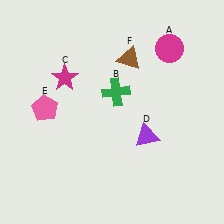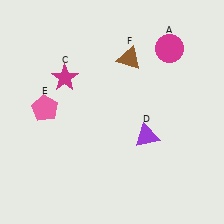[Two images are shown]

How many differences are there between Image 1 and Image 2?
There is 1 difference between the two images.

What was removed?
The green cross (B) was removed in Image 2.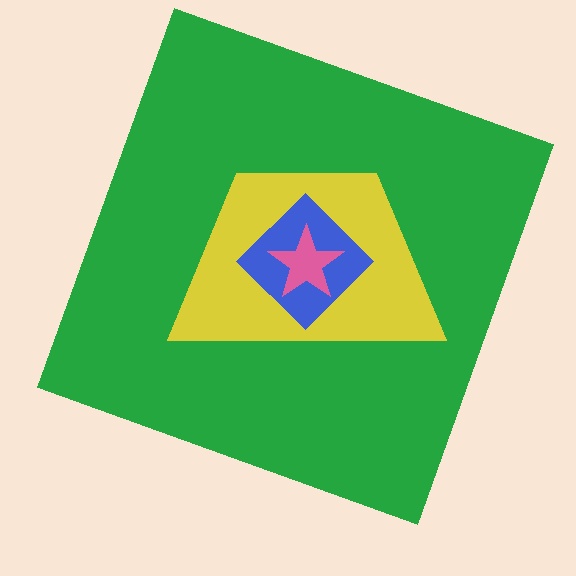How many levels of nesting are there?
4.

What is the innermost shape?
The pink star.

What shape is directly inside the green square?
The yellow trapezoid.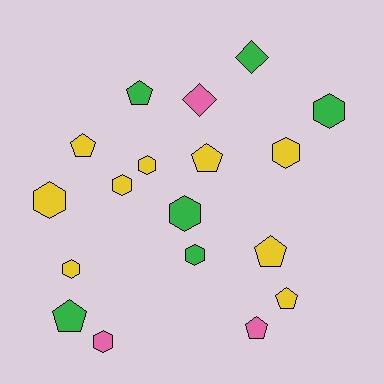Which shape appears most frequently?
Hexagon, with 9 objects.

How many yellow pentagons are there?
There are 4 yellow pentagons.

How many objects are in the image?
There are 18 objects.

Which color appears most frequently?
Yellow, with 9 objects.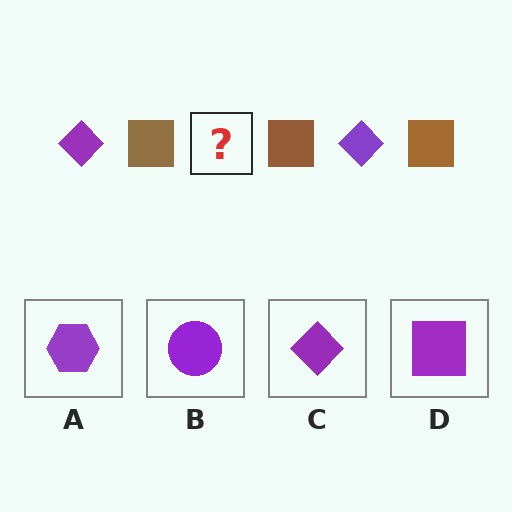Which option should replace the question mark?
Option C.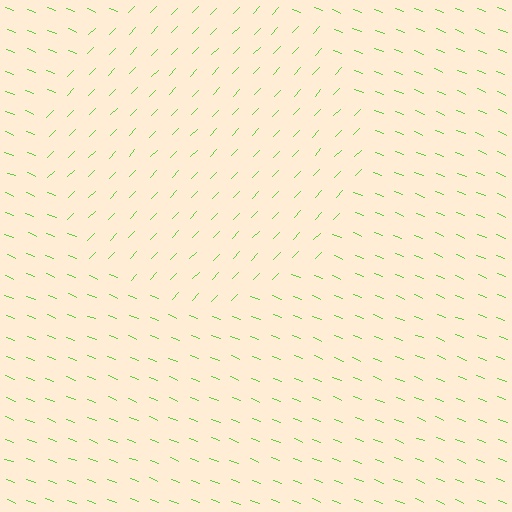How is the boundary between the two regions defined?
The boundary is defined purely by a change in line orientation (approximately 67 degrees difference). All lines are the same color and thickness.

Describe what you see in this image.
The image is filled with small lime line segments. A circle region in the image has lines oriented differently from the surrounding lines, creating a visible texture boundary.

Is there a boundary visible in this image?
Yes, there is a texture boundary formed by a change in line orientation.